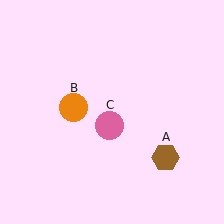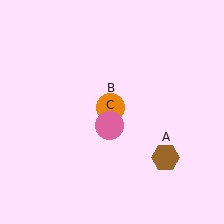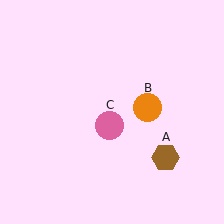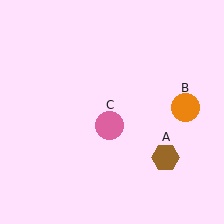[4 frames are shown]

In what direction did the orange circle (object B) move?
The orange circle (object B) moved right.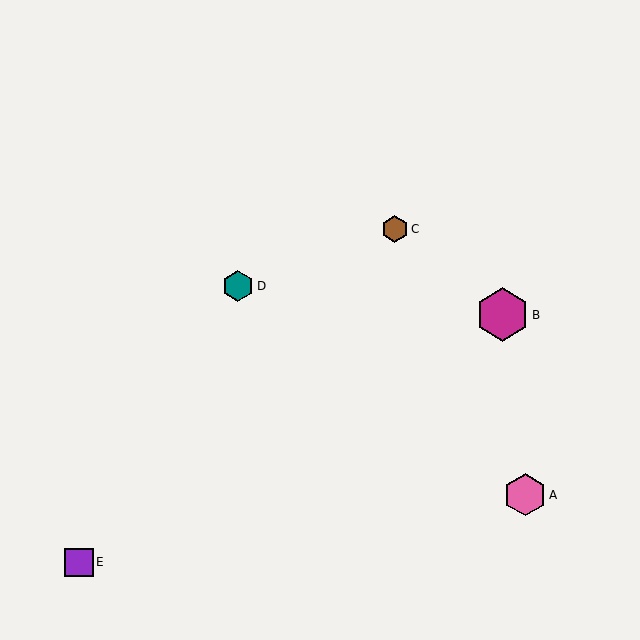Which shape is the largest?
The magenta hexagon (labeled B) is the largest.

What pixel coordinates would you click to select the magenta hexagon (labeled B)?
Click at (502, 315) to select the magenta hexagon B.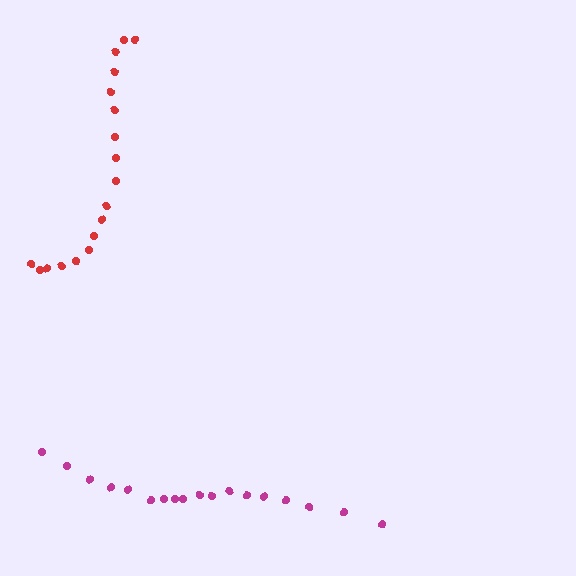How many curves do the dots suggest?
There are 2 distinct paths.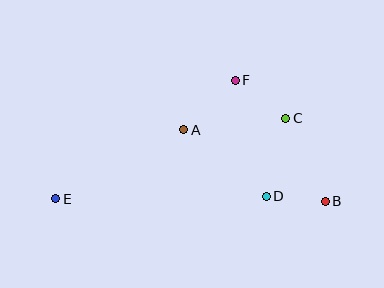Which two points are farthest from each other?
Points B and E are farthest from each other.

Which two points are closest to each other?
Points B and D are closest to each other.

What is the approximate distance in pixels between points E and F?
The distance between E and F is approximately 215 pixels.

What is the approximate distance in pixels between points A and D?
The distance between A and D is approximately 106 pixels.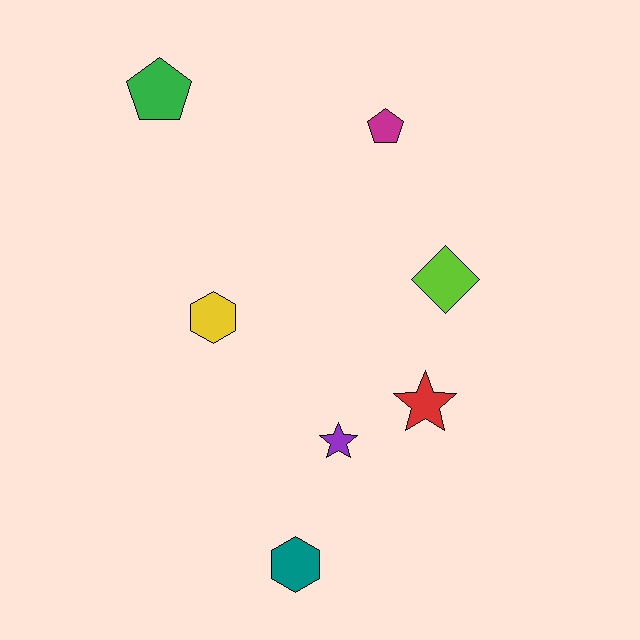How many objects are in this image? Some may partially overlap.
There are 7 objects.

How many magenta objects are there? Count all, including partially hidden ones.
There is 1 magenta object.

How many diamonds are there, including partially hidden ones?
There is 1 diamond.